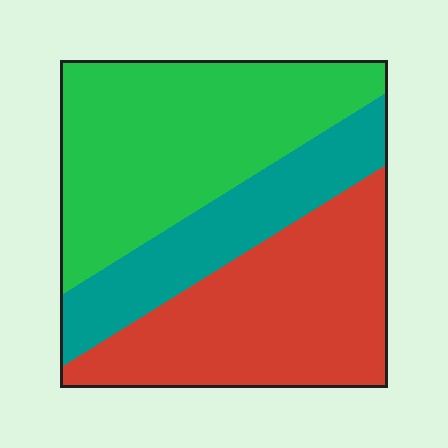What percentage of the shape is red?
Red takes up about three eighths (3/8) of the shape.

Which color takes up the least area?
Teal, at roughly 20%.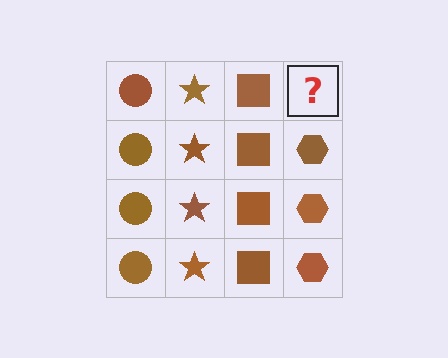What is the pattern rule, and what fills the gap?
The rule is that each column has a consistent shape. The gap should be filled with a brown hexagon.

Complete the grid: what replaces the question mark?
The question mark should be replaced with a brown hexagon.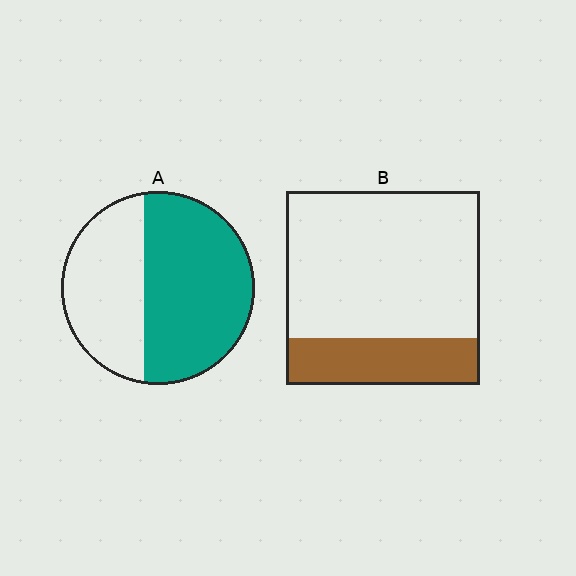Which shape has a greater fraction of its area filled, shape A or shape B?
Shape A.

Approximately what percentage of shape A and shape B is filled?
A is approximately 60% and B is approximately 25%.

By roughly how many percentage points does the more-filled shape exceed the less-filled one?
By roughly 35 percentage points (A over B).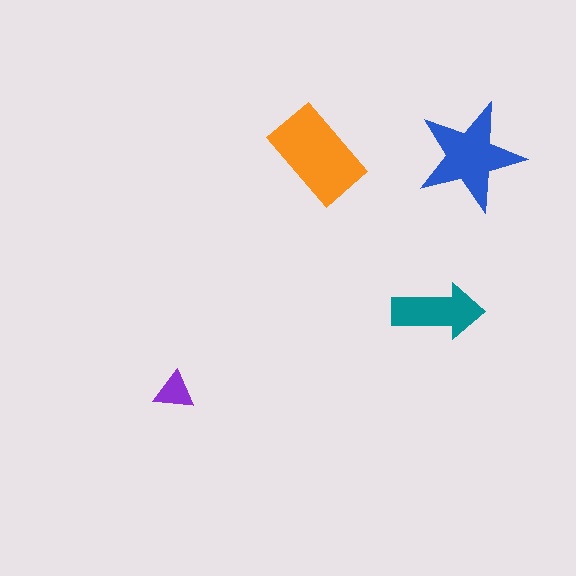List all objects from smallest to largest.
The purple triangle, the teal arrow, the blue star, the orange rectangle.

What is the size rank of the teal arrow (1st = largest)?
3rd.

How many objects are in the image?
There are 4 objects in the image.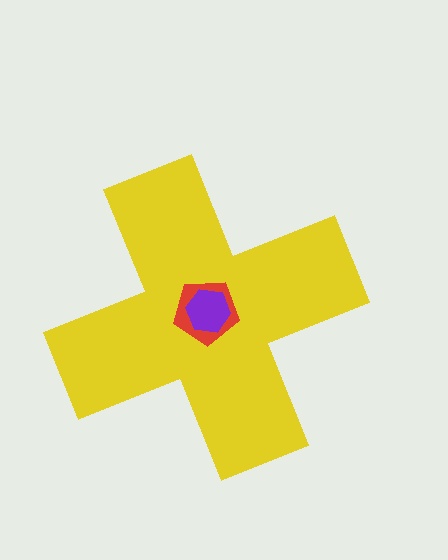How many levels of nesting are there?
3.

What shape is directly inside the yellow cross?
The red pentagon.